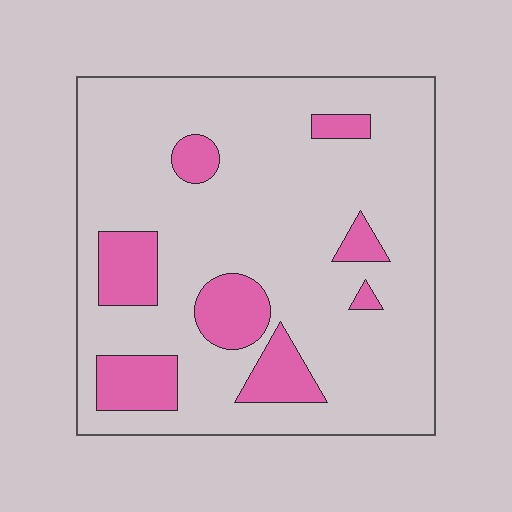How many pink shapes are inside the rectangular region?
8.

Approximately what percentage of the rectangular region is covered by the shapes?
Approximately 20%.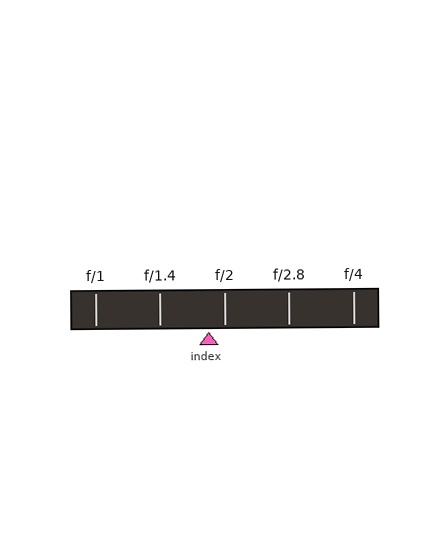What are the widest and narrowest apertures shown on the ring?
The widest aperture shown is f/1 and the narrowest is f/4.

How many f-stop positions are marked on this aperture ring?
There are 5 f-stop positions marked.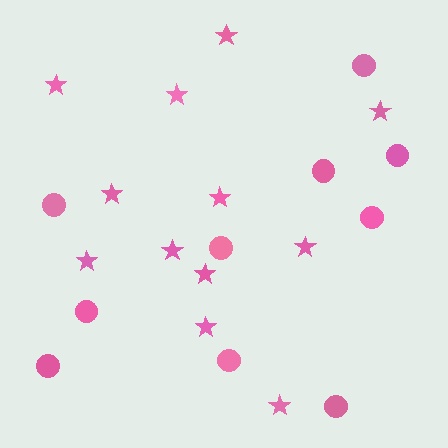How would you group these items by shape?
There are 2 groups: one group of stars (12) and one group of circles (10).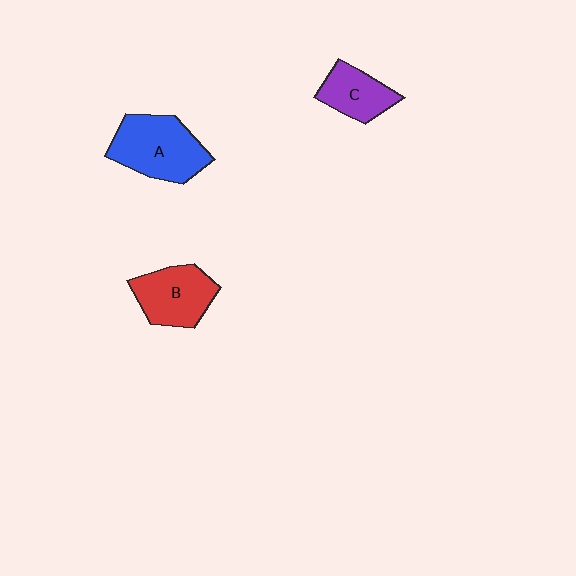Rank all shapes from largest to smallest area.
From largest to smallest: A (blue), B (red), C (purple).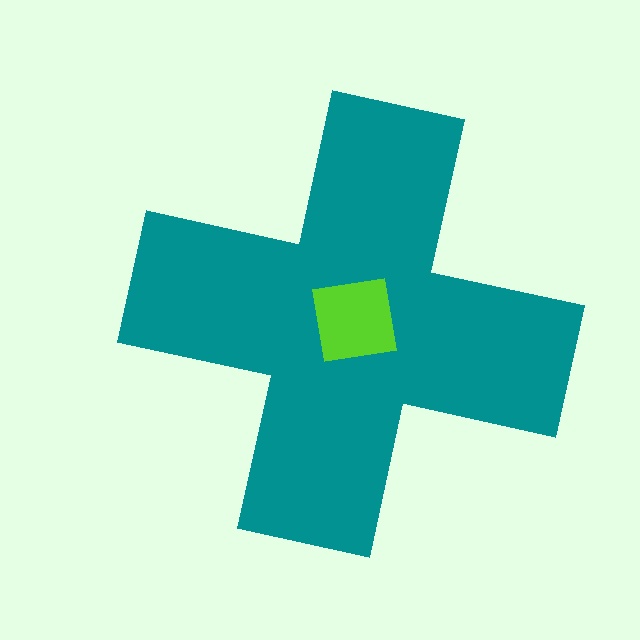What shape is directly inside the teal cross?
The lime square.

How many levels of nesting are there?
2.